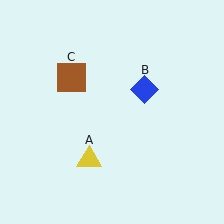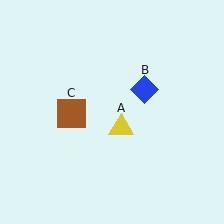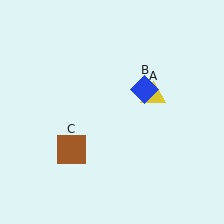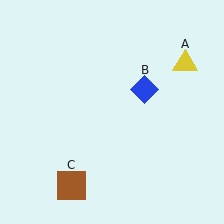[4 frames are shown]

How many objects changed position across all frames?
2 objects changed position: yellow triangle (object A), brown square (object C).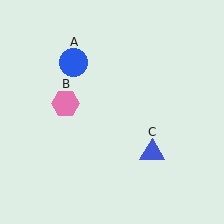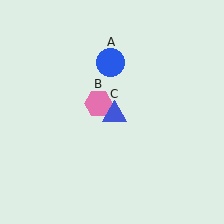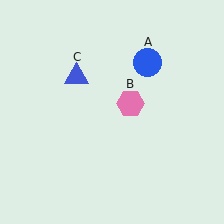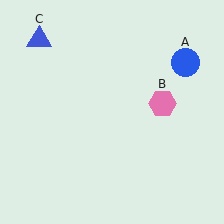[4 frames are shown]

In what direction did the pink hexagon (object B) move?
The pink hexagon (object B) moved right.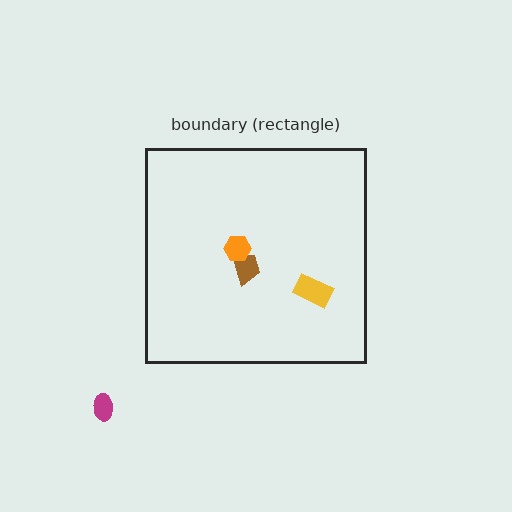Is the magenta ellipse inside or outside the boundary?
Outside.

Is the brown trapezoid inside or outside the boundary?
Inside.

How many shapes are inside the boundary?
3 inside, 1 outside.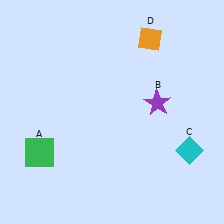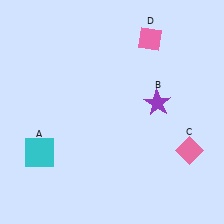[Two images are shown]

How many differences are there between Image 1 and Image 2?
There are 3 differences between the two images.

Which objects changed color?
A changed from green to cyan. C changed from cyan to pink. D changed from orange to pink.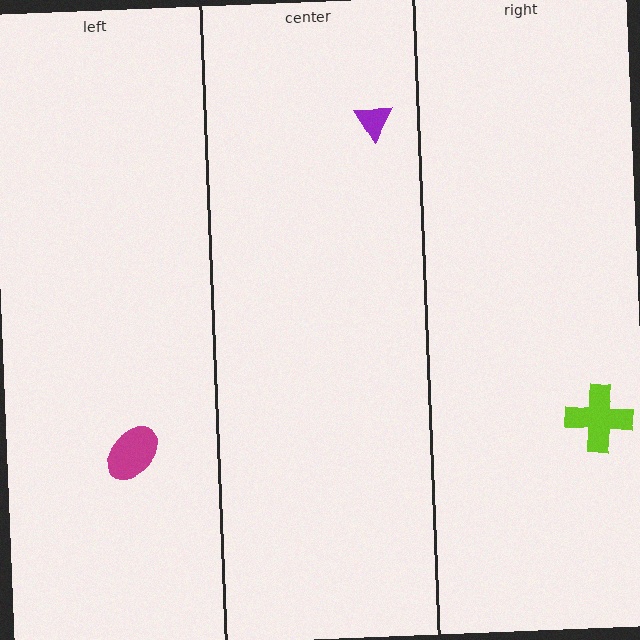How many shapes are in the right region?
1.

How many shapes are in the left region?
1.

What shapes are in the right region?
The lime cross.